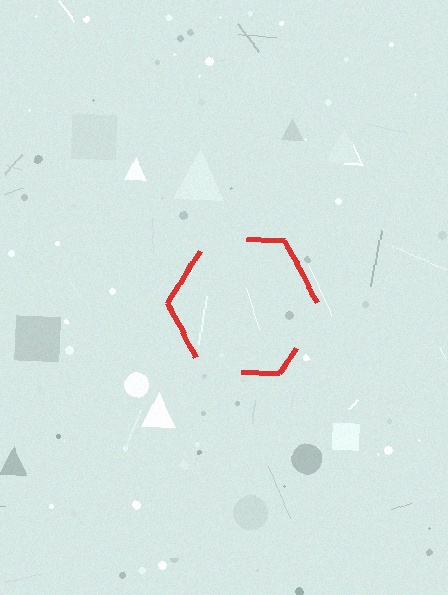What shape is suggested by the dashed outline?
The dashed outline suggests a hexagon.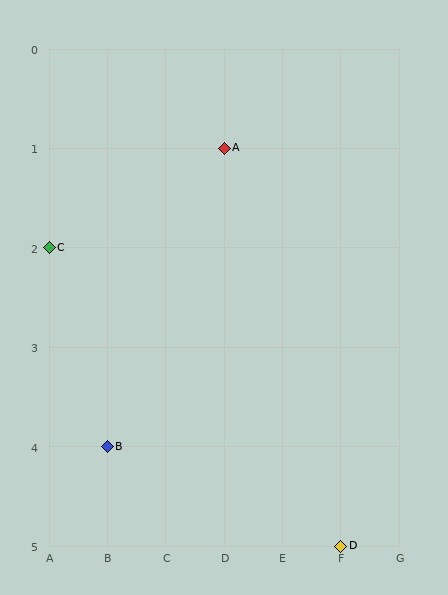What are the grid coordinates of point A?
Point A is at grid coordinates (D, 1).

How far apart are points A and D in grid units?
Points A and D are 2 columns and 4 rows apart (about 4.5 grid units diagonally).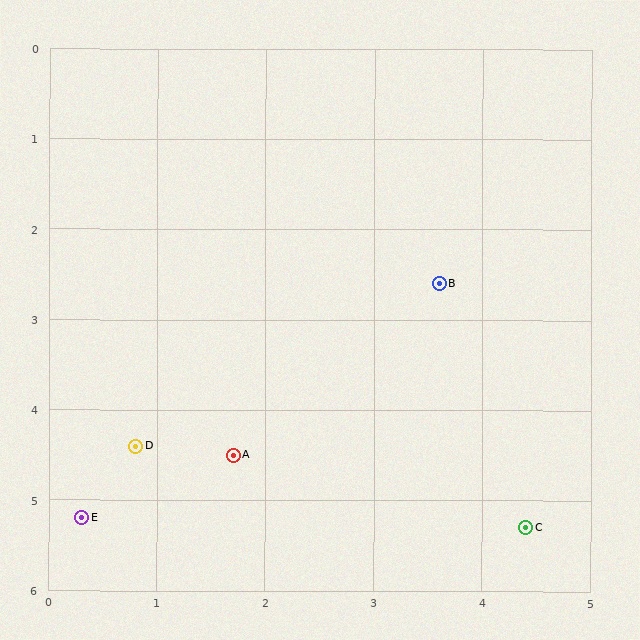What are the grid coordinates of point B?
Point B is at approximately (3.6, 2.6).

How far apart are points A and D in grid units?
Points A and D are about 0.9 grid units apart.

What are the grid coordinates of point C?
Point C is at approximately (4.4, 5.3).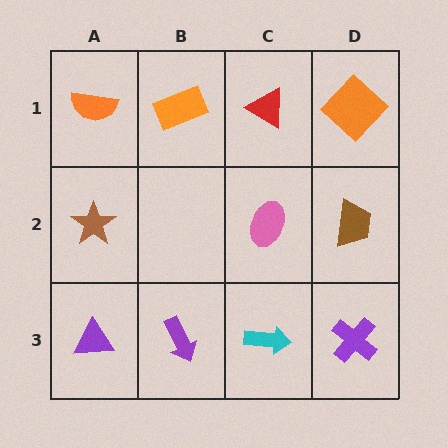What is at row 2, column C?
A pink ellipse.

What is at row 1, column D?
An orange diamond.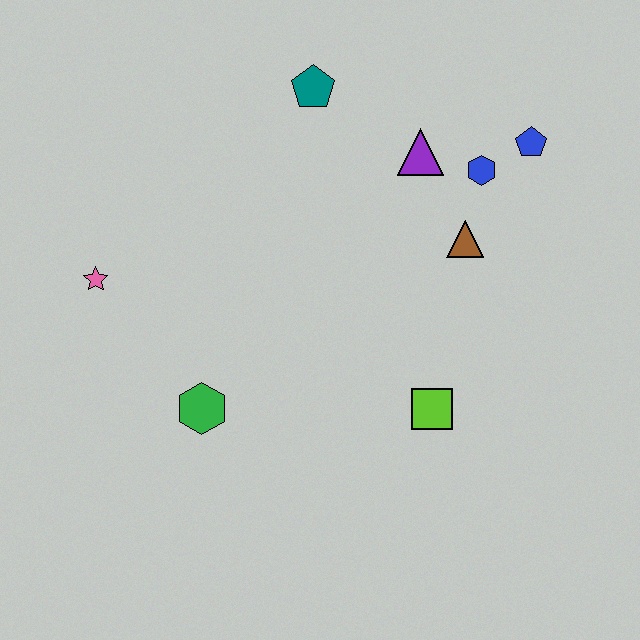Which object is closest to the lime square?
The brown triangle is closest to the lime square.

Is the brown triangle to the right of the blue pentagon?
No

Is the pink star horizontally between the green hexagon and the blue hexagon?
No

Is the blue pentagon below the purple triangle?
No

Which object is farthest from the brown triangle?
The pink star is farthest from the brown triangle.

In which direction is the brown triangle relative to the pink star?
The brown triangle is to the right of the pink star.